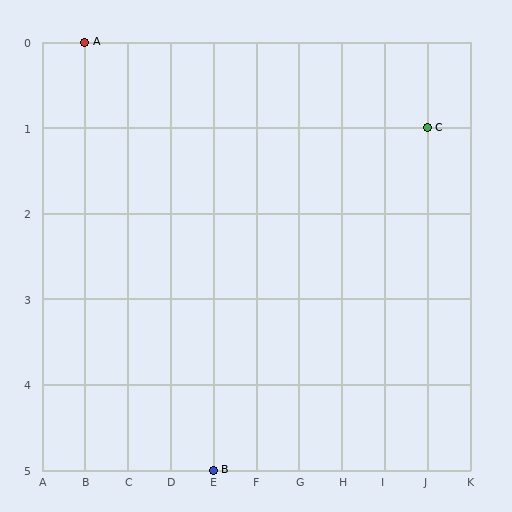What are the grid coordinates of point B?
Point B is at grid coordinates (E, 5).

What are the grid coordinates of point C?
Point C is at grid coordinates (J, 1).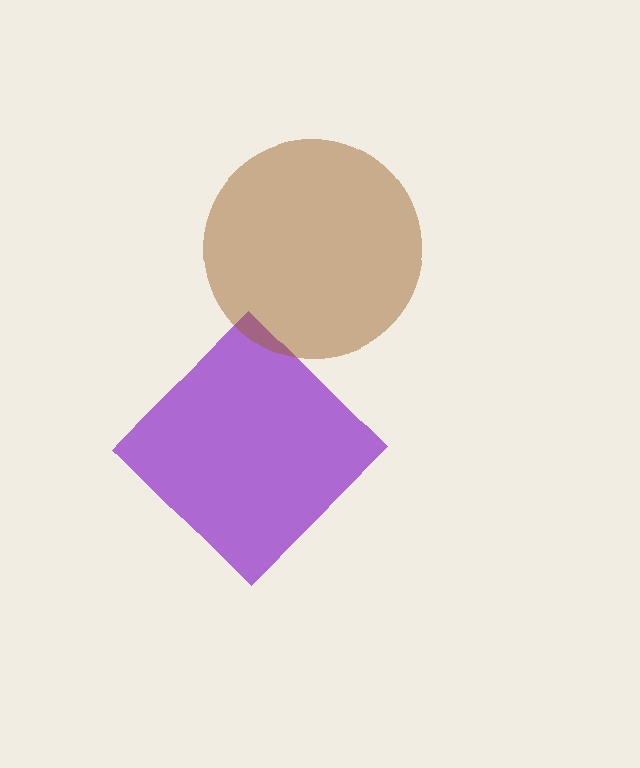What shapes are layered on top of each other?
The layered shapes are: a purple diamond, a brown circle.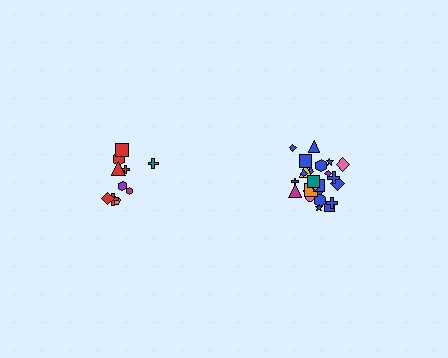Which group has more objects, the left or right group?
The right group.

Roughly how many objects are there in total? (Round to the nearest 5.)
Roughly 35 objects in total.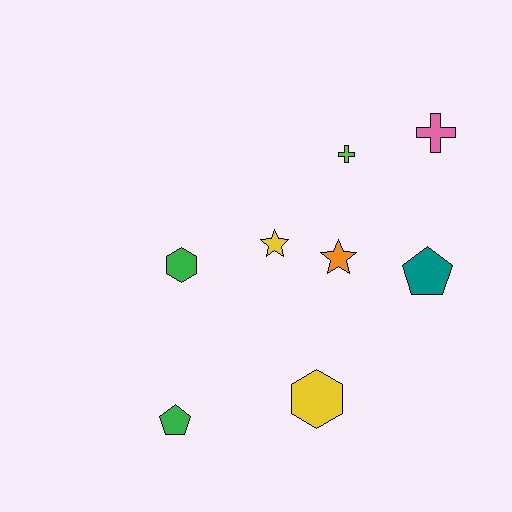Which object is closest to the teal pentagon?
The orange star is closest to the teal pentagon.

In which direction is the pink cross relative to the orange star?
The pink cross is above the orange star.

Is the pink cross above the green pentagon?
Yes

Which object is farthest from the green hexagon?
The pink cross is farthest from the green hexagon.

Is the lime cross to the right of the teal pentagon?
No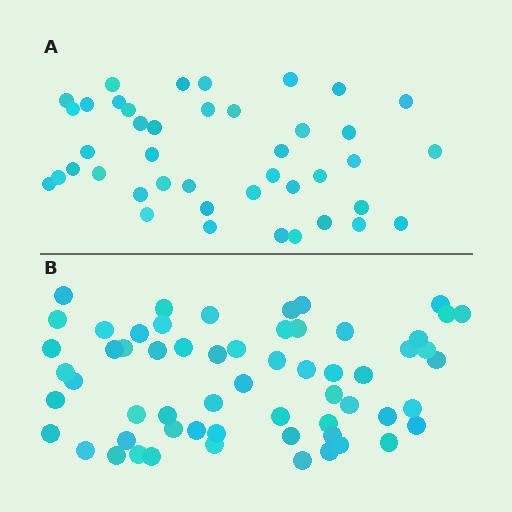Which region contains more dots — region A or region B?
Region B (the bottom region) has more dots.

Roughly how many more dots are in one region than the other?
Region B has approximately 20 more dots than region A.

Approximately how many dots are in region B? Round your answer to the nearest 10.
About 60 dots.